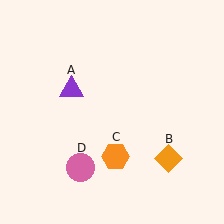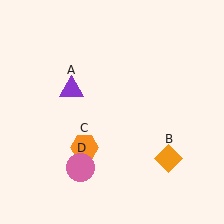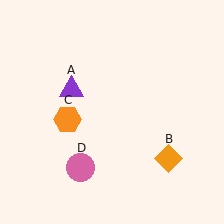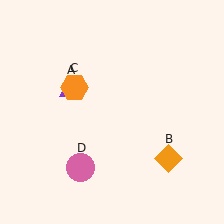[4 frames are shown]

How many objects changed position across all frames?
1 object changed position: orange hexagon (object C).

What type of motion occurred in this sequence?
The orange hexagon (object C) rotated clockwise around the center of the scene.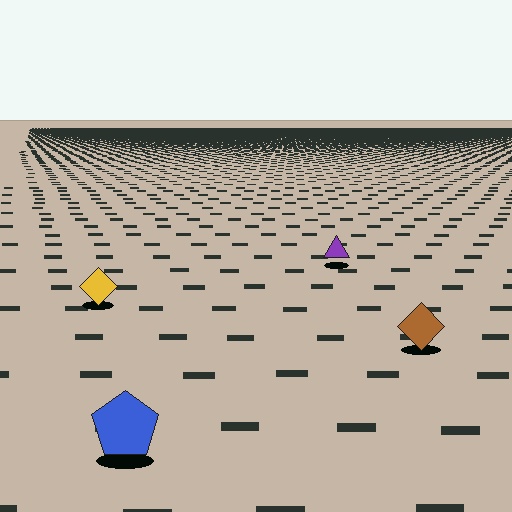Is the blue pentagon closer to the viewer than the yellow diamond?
Yes. The blue pentagon is closer — you can tell from the texture gradient: the ground texture is coarser near it.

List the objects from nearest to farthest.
From nearest to farthest: the blue pentagon, the brown diamond, the yellow diamond, the purple triangle.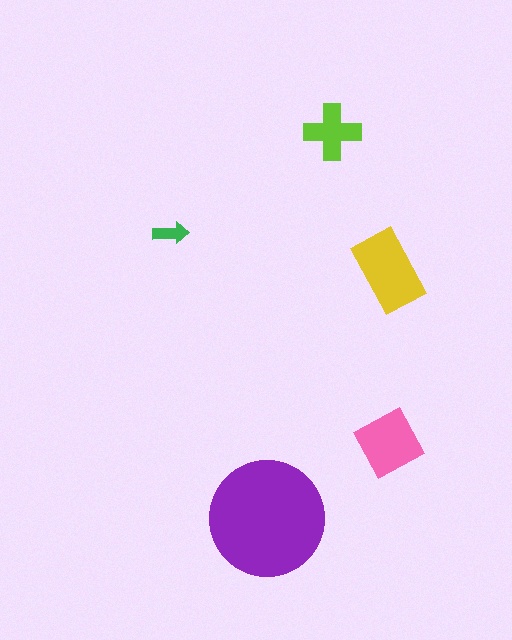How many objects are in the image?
There are 5 objects in the image.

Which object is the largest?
The purple circle.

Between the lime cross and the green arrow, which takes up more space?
The lime cross.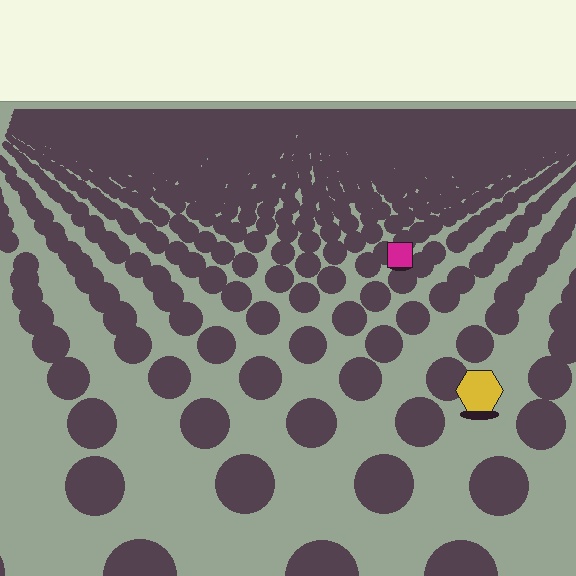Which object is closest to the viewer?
The yellow hexagon is closest. The texture marks near it are larger and more spread out.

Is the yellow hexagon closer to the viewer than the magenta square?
Yes. The yellow hexagon is closer — you can tell from the texture gradient: the ground texture is coarser near it.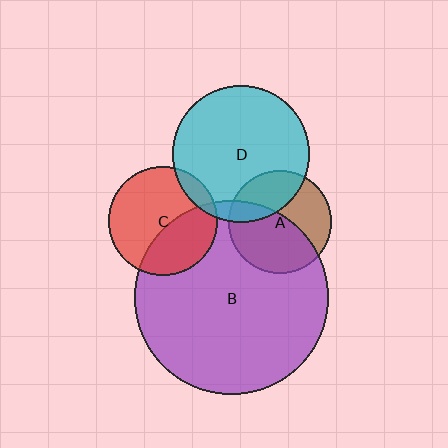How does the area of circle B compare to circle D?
Approximately 2.0 times.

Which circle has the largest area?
Circle B (purple).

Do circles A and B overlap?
Yes.